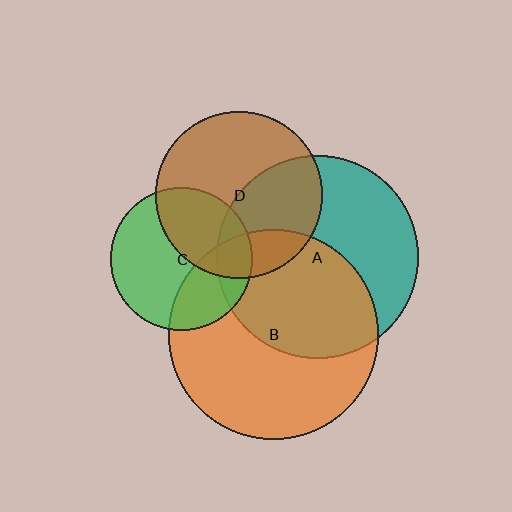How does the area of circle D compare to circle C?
Approximately 1.4 times.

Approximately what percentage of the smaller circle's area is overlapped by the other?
Approximately 40%.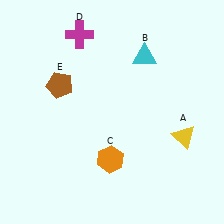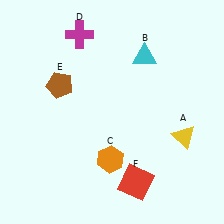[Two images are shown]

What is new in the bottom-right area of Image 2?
A red square (F) was added in the bottom-right area of Image 2.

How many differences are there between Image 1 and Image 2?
There is 1 difference between the two images.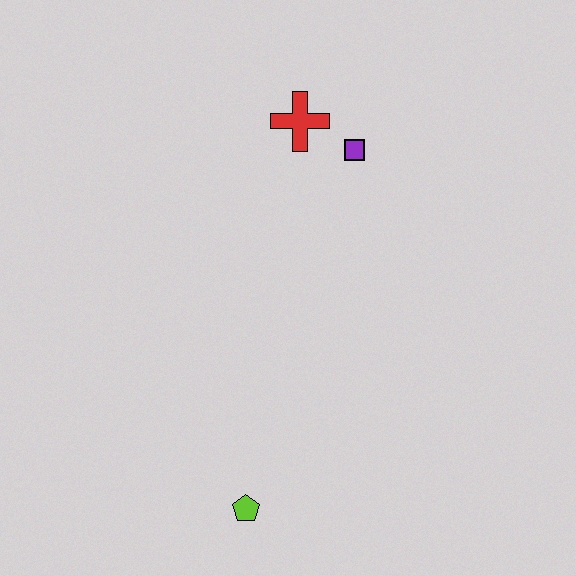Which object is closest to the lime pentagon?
The purple square is closest to the lime pentagon.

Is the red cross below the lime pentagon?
No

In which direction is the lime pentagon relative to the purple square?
The lime pentagon is below the purple square.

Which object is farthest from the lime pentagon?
The red cross is farthest from the lime pentagon.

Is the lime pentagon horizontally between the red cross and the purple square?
No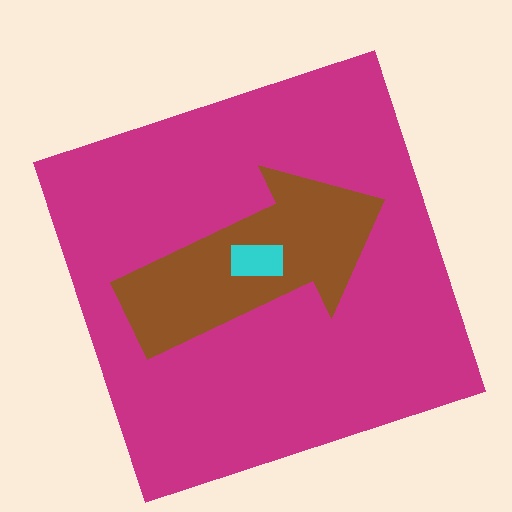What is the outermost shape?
The magenta square.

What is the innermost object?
The cyan rectangle.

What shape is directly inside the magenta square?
The brown arrow.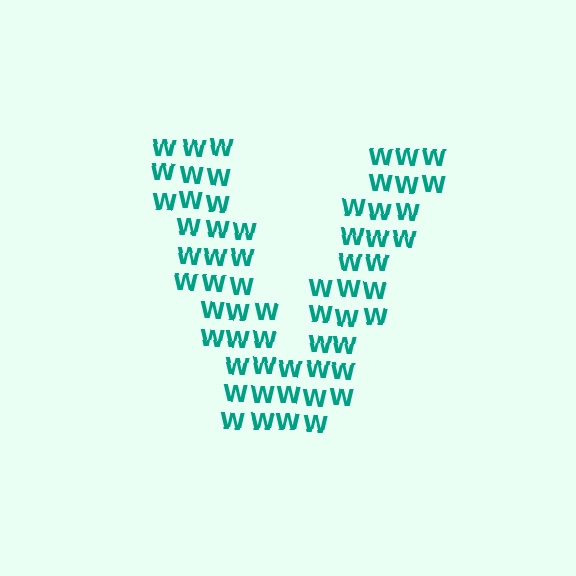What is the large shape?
The large shape is the letter V.